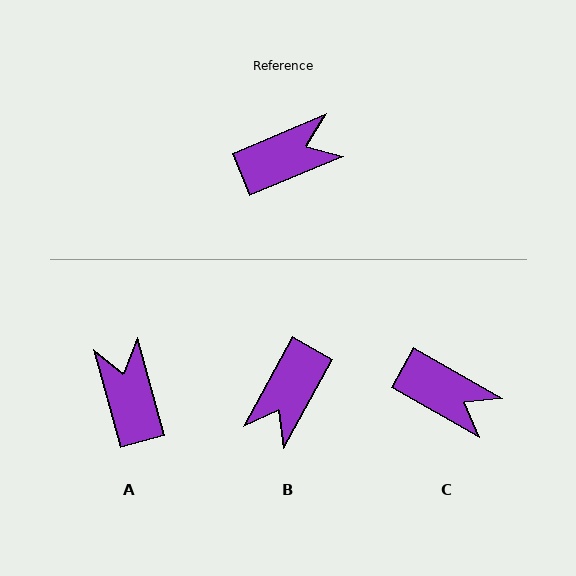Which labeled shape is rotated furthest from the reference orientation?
B, about 142 degrees away.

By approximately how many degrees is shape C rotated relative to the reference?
Approximately 52 degrees clockwise.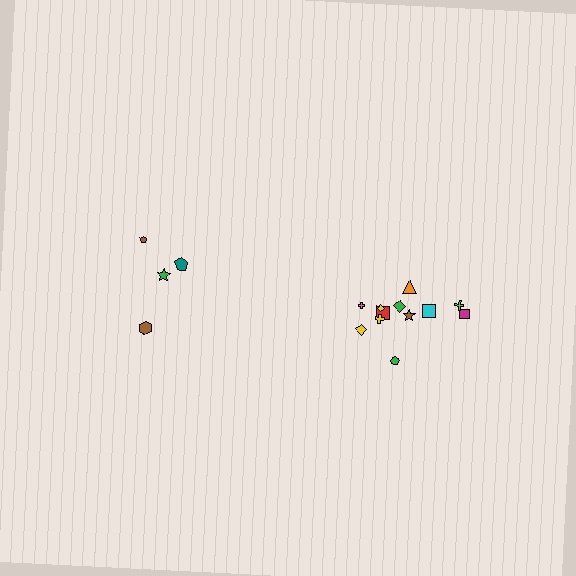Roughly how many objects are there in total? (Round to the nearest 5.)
Roughly 15 objects in total.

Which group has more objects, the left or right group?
The right group.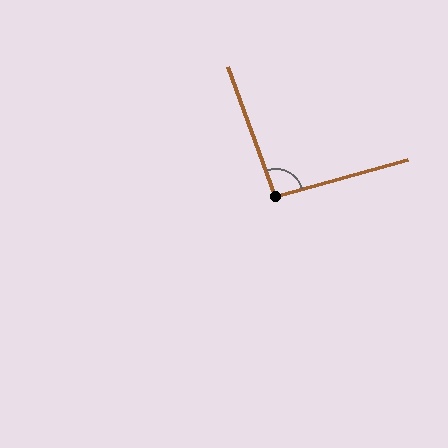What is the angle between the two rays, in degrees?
Approximately 95 degrees.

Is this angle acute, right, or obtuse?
It is approximately a right angle.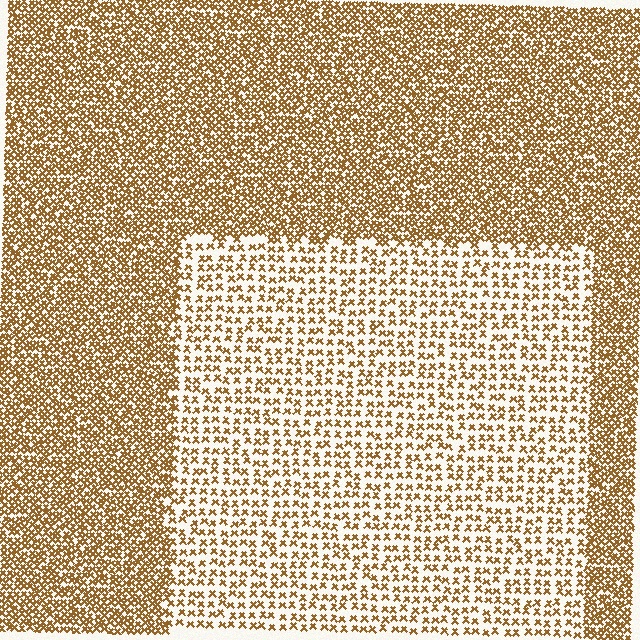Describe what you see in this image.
The image contains small brown elements arranged at two different densities. A rectangle-shaped region is visible where the elements are less densely packed than the surrounding area.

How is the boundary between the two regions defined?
The boundary is defined by a change in element density (approximately 2.2x ratio). All elements are the same color, size, and shape.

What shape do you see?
I see a rectangle.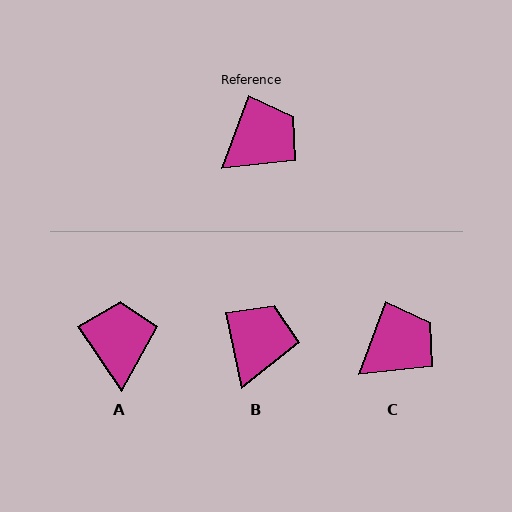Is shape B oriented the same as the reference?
No, it is off by about 33 degrees.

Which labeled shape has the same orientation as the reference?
C.